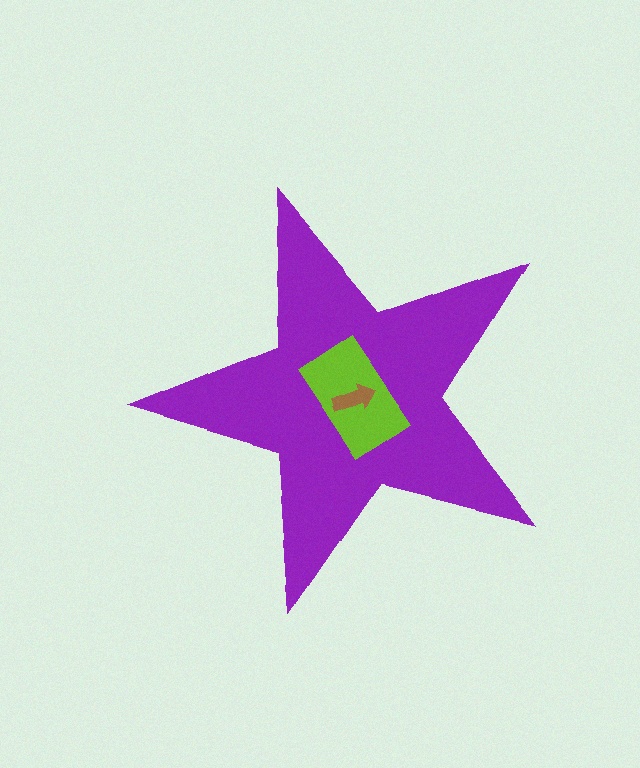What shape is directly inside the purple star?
The lime rectangle.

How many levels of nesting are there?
3.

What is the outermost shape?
The purple star.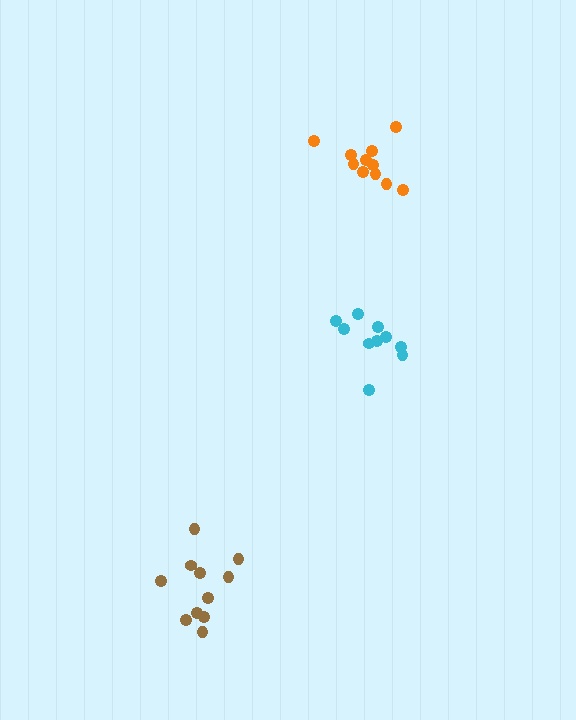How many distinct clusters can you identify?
There are 3 distinct clusters.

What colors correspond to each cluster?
The clusters are colored: cyan, brown, orange.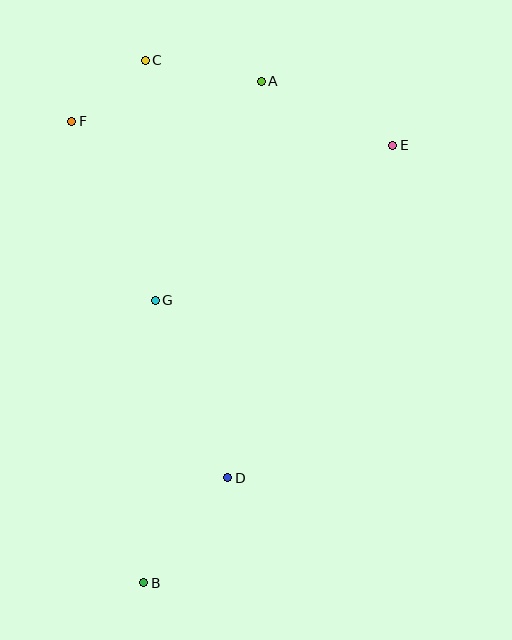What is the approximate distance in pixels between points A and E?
The distance between A and E is approximately 146 pixels.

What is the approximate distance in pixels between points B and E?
The distance between B and E is approximately 503 pixels.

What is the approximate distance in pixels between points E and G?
The distance between E and G is approximately 283 pixels.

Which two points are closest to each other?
Points C and F are closest to each other.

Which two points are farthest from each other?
Points B and C are farthest from each other.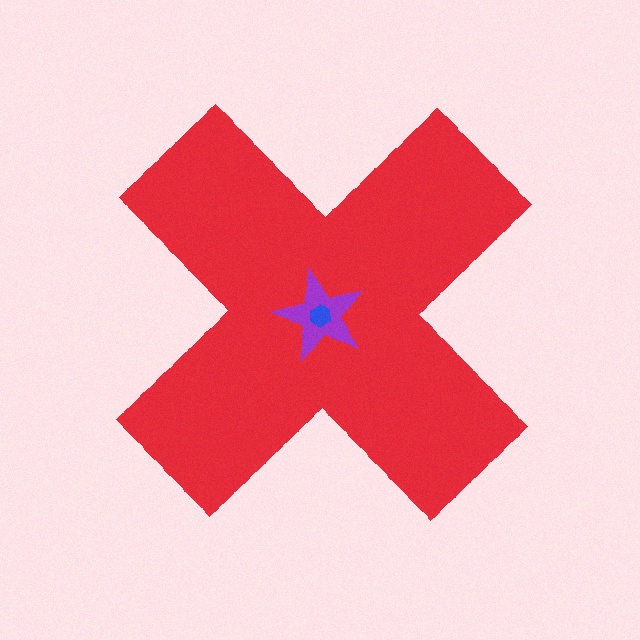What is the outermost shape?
The red cross.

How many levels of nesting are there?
3.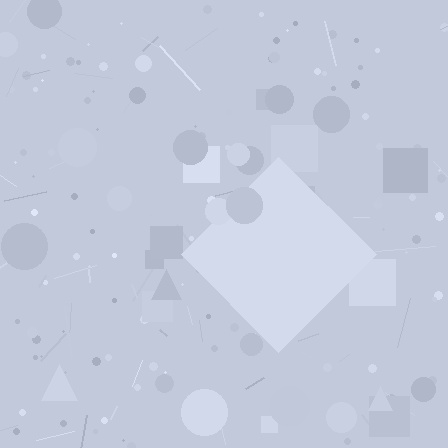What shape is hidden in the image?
A diamond is hidden in the image.